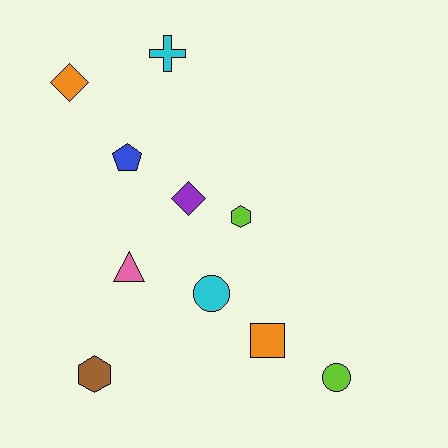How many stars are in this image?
There are no stars.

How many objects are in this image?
There are 10 objects.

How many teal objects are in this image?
There are no teal objects.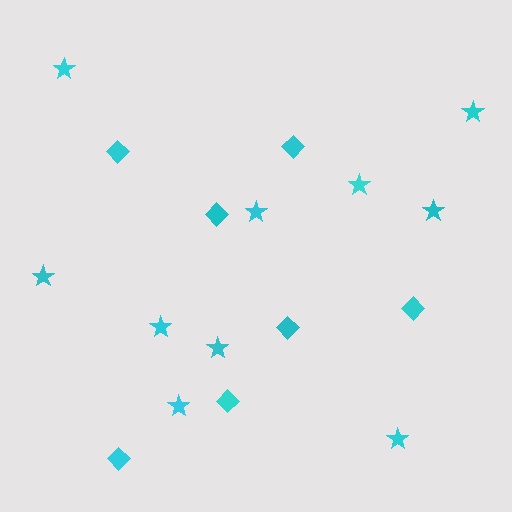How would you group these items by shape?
There are 2 groups: one group of stars (10) and one group of diamonds (7).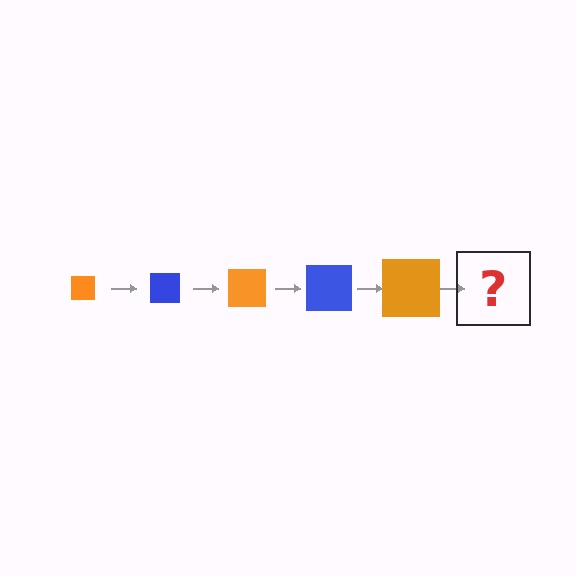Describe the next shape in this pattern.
It should be a blue square, larger than the previous one.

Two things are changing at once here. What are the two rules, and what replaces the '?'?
The two rules are that the square grows larger each step and the color cycles through orange and blue. The '?' should be a blue square, larger than the previous one.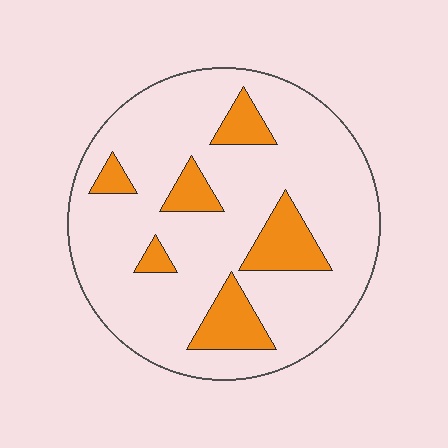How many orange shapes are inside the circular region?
6.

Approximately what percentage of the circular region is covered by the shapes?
Approximately 15%.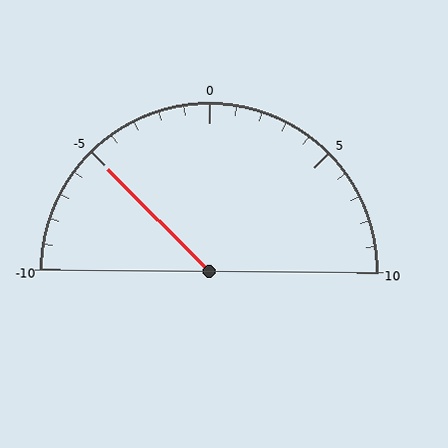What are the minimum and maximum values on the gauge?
The gauge ranges from -10 to 10.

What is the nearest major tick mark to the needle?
The nearest major tick mark is -5.